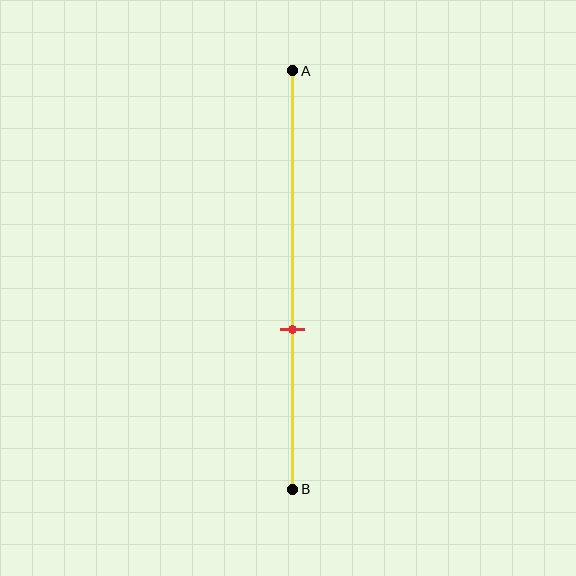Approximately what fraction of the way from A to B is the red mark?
The red mark is approximately 60% of the way from A to B.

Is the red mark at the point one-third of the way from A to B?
No, the mark is at about 60% from A, not at the 33% one-third point.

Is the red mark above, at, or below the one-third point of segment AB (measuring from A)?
The red mark is below the one-third point of segment AB.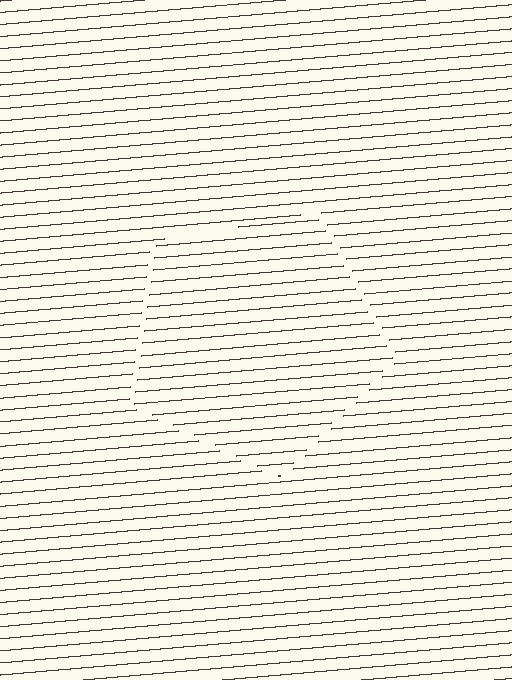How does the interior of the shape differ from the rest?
The interior of the shape contains the same grating, shifted by half a period — the contour is defined by the phase discontinuity where line-ends from the inner and outer gratings abut.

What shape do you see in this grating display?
An illusory pentagon. The interior of the shape contains the same grating, shifted by half a period — the contour is defined by the phase discontinuity where line-ends from the inner and outer gratings abut.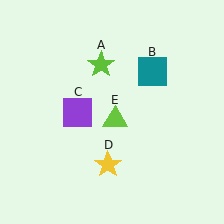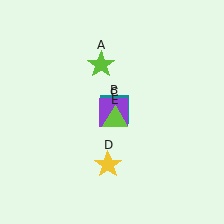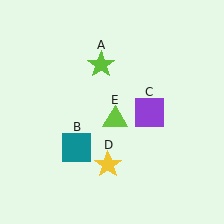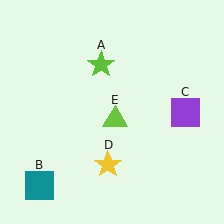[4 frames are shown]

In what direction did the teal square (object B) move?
The teal square (object B) moved down and to the left.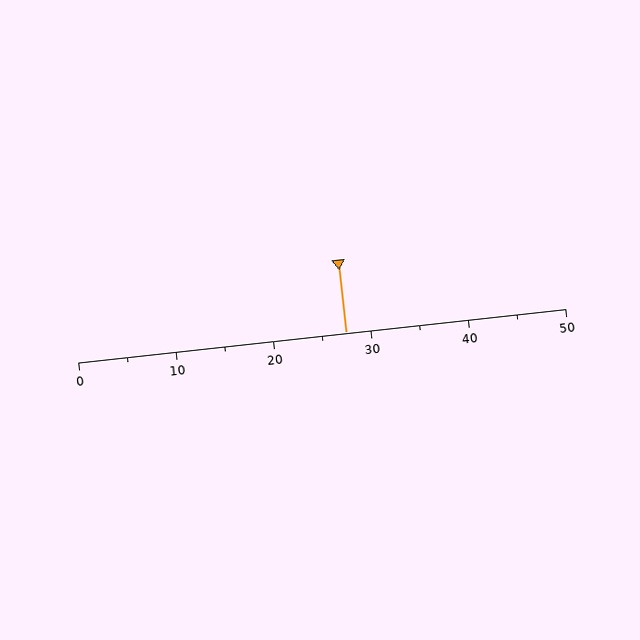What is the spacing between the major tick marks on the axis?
The major ticks are spaced 10 apart.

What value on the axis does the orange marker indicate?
The marker indicates approximately 27.5.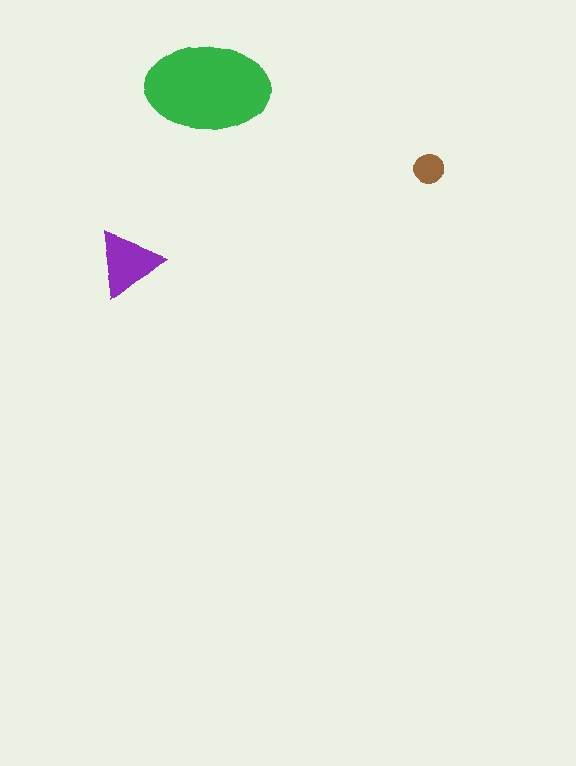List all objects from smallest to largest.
The brown circle, the purple triangle, the green ellipse.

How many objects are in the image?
There are 3 objects in the image.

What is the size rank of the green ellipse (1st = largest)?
1st.